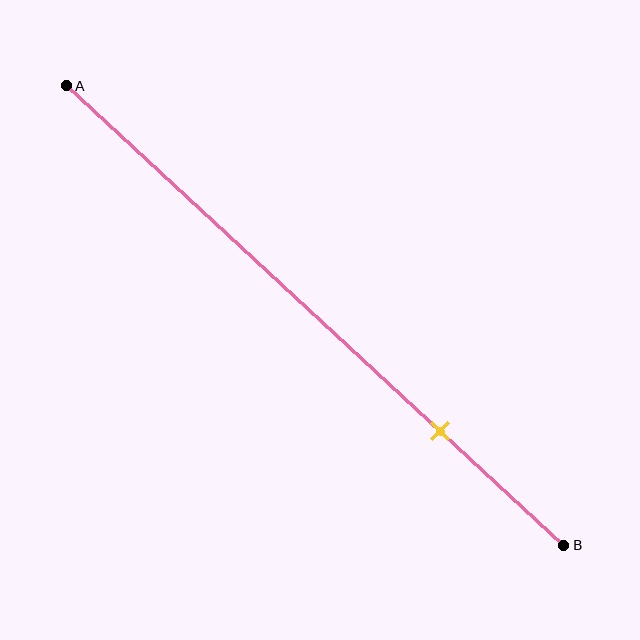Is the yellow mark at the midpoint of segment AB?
No, the mark is at about 75% from A, not at the 50% midpoint.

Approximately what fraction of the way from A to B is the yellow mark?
The yellow mark is approximately 75% of the way from A to B.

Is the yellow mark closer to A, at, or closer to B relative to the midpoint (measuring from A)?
The yellow mark is closer to point B than the midpoint of segment AB.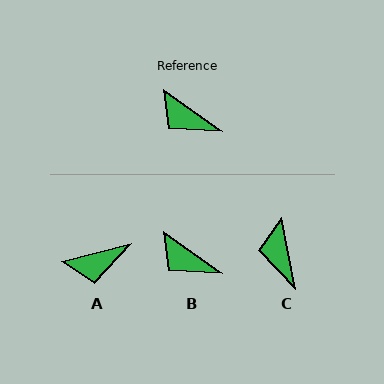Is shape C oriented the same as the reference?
No, it is off by about 44 degrees.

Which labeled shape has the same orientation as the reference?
B.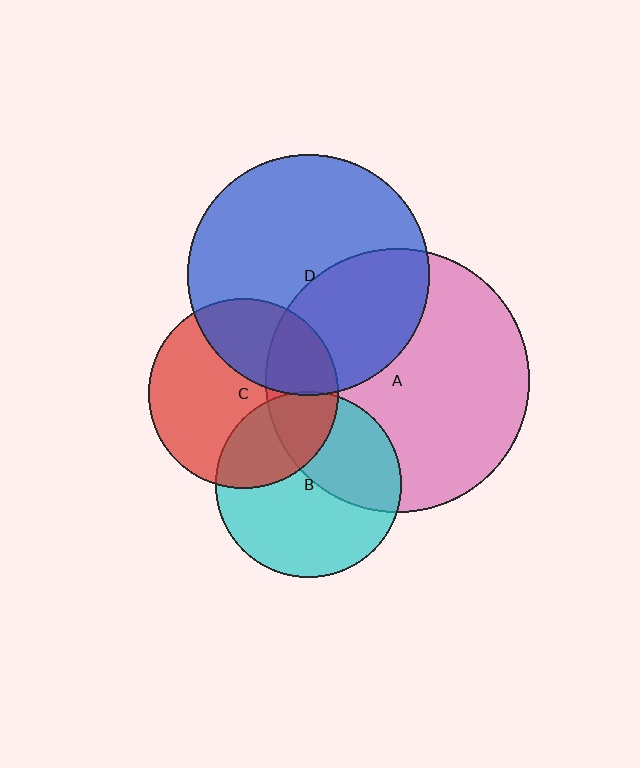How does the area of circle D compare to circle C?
Approximately 1.6 times.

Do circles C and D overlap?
Yes.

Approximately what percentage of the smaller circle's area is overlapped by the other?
Approximately 35%.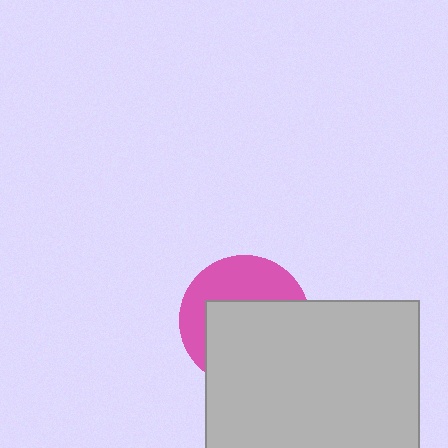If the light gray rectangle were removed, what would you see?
You would see the complete pink circle.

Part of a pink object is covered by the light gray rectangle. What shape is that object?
It is a circle.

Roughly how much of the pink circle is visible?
A small part of it is visible (roughly 41%).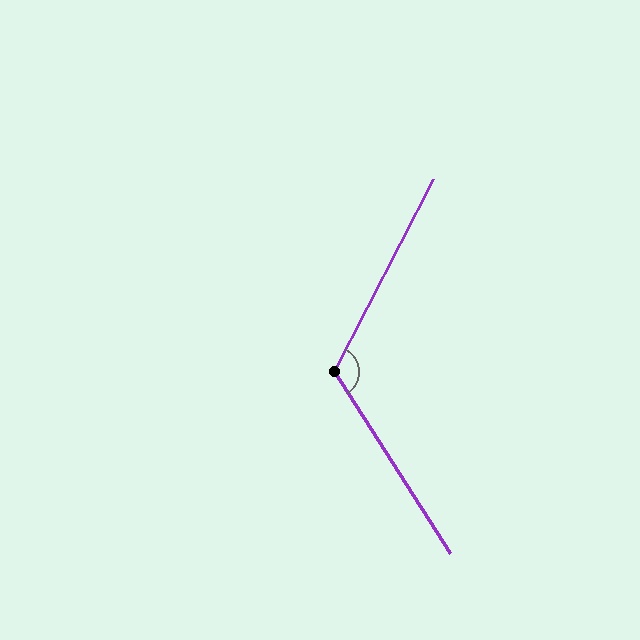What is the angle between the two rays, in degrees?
Approximately 120 degrees.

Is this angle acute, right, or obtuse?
It is obtuse.